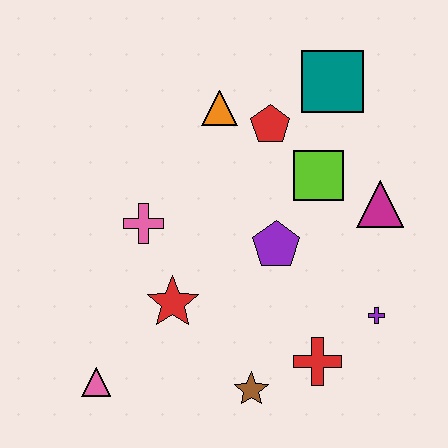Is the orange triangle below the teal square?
Yes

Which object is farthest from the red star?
The teal square is farthest from the red star.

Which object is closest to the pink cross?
The red star is closest to the pink cross.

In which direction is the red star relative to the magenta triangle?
The red star is to the left of the magenta triangle.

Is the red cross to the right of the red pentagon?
Yes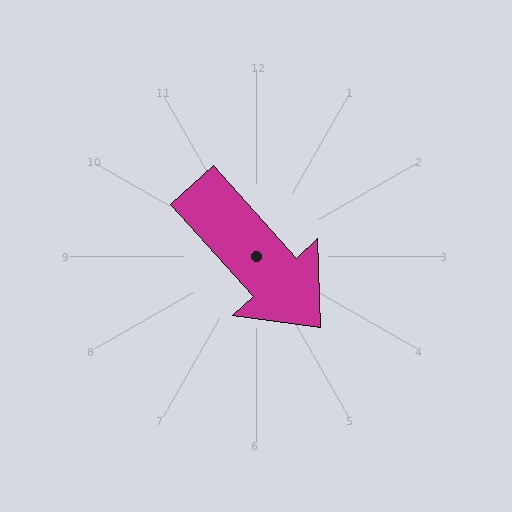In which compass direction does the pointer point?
Southeast.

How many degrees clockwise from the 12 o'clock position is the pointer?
Approximately 138 degrees.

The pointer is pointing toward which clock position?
Roughly 5 o'clock.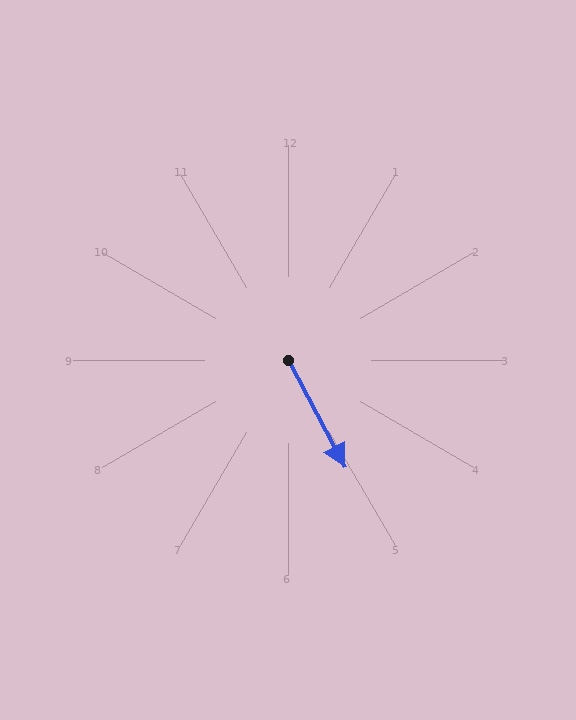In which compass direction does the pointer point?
Southeast.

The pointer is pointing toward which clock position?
Roughly 5 o'clock.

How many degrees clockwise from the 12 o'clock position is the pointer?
Approximately 152 degrees.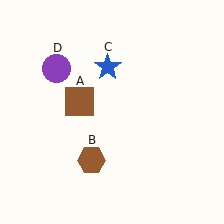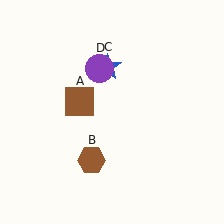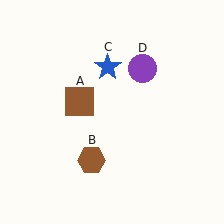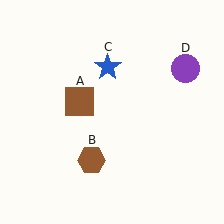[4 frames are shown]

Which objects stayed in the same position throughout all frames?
Brown square (object A) and brown hexagon (object B) and blue star (object C) remained stationary.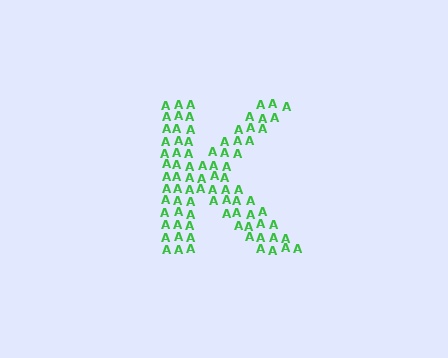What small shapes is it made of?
It is made of small letter A's.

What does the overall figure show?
The overall figure shows the letter K.